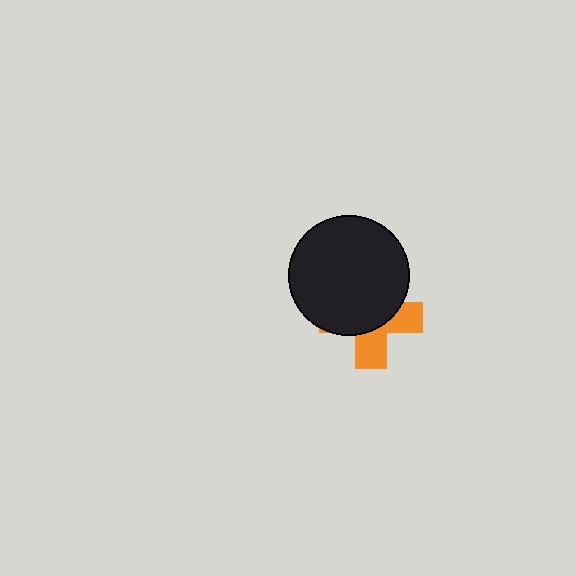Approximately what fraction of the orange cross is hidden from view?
Roughly 61% of the orange cross is hidden behind the black circle.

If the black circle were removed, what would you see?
You would see the complete orange cross.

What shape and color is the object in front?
The object in front is a black circle.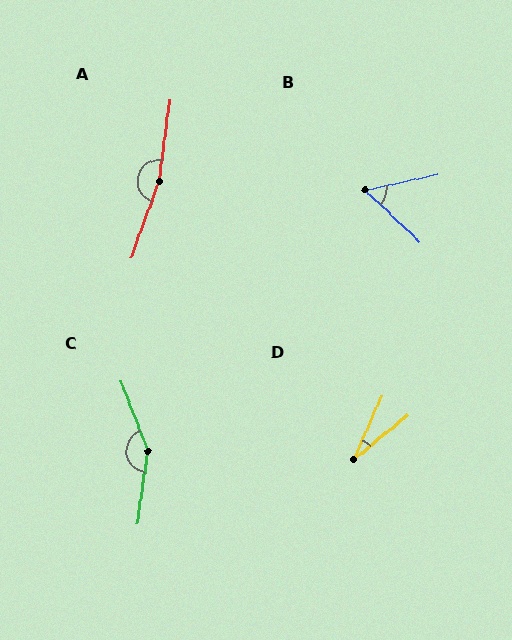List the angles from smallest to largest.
D (27°), B (56°), C (151°), A (168°).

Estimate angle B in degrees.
Approximately 56 degrees.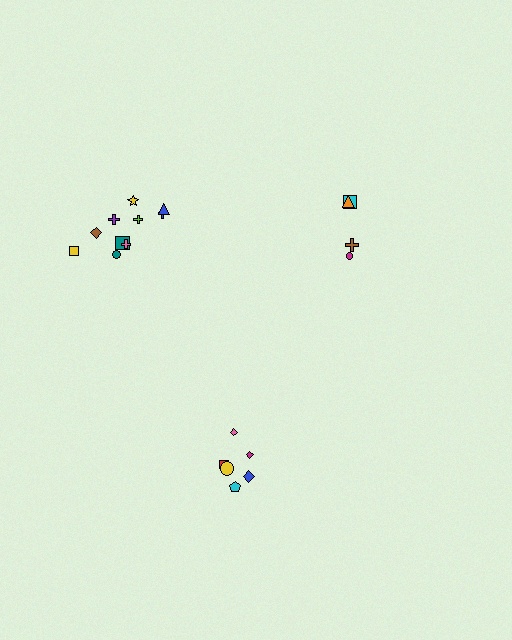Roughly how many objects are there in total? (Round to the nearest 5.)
Roughly 20 objects in total.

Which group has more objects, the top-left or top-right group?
The top-left group.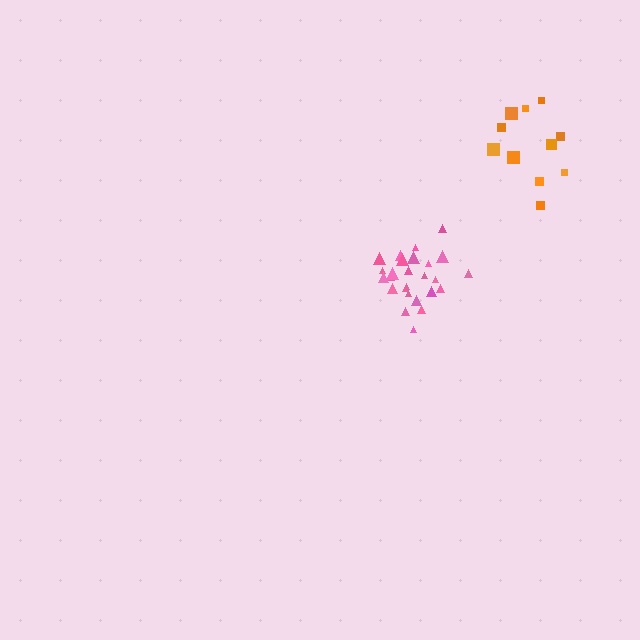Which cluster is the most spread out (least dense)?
Orange.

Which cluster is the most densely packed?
Pink.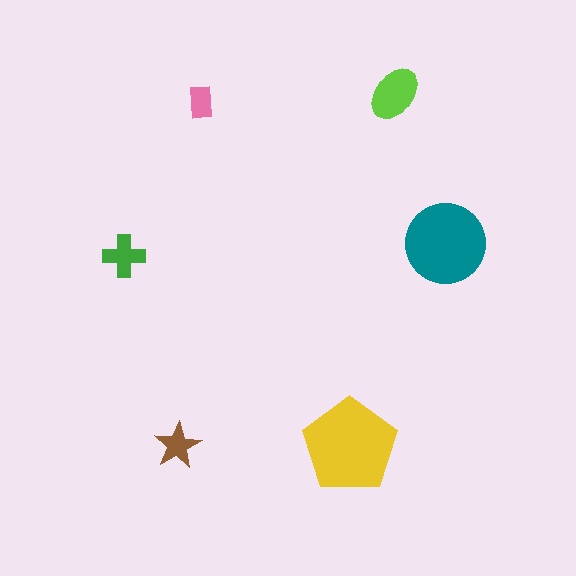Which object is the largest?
The yellow pentagon.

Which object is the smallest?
The pink rectangle.